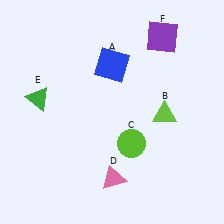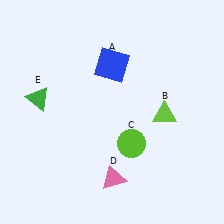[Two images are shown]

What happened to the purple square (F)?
The purple square (F) was removed in Image 2. It was in the top-right area of Image 1.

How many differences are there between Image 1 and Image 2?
There is 1 difference between the two images.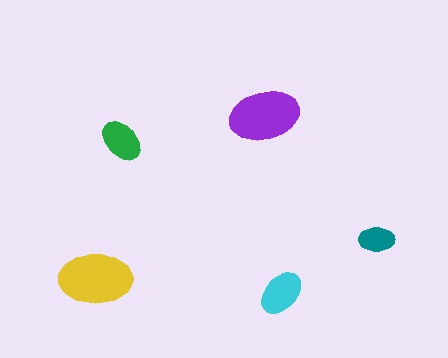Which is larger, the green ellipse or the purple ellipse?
The purple one.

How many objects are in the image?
There are 5 objects in the image.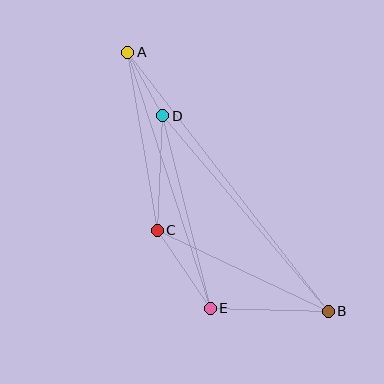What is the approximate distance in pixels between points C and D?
The distance between C and D is approximately 115 pixels.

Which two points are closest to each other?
Points A and D are closest to each other.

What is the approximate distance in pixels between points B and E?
The distance between B and E is approximately 118 pixels.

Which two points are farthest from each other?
Points A and B are farthest from each other.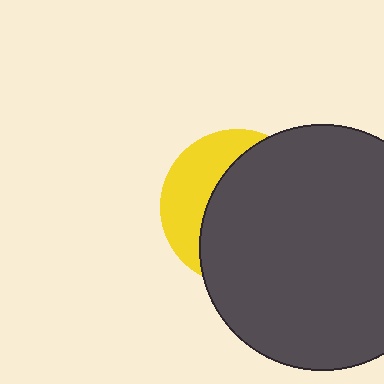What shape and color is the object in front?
The object in front is a dark gray circle.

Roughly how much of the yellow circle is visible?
A small part of it is visible (roughly 33%).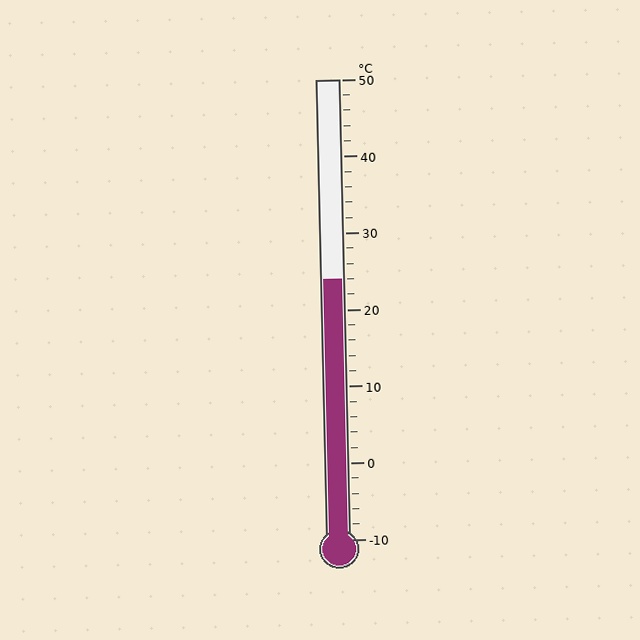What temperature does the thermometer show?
The thermometer shows approximately 24°C.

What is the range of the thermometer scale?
The thermometer scale ranges from -10°C to 50°C.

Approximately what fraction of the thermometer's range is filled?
The thermometer is filled to approximately 55% of its range.